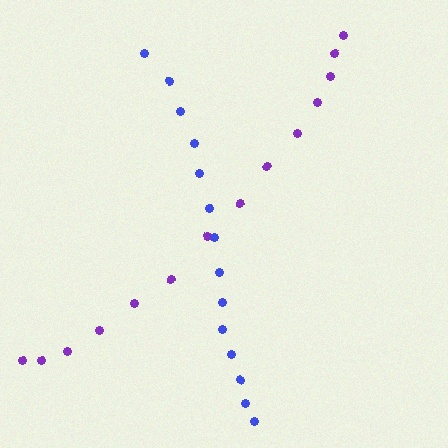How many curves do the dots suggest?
There are 2 distinct paths.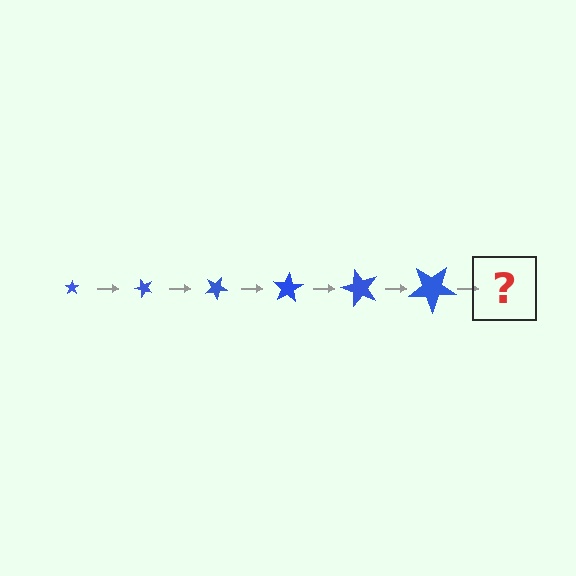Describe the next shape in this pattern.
It should be a star, larger than the previous one and rotated 300 degrees from the start.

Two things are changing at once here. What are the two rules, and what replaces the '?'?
The two rules are that the star grows larger each step and it rotates 50 degrees each step. The '?' should be a star, larger than the previous one and rotated 300 degrees from the start.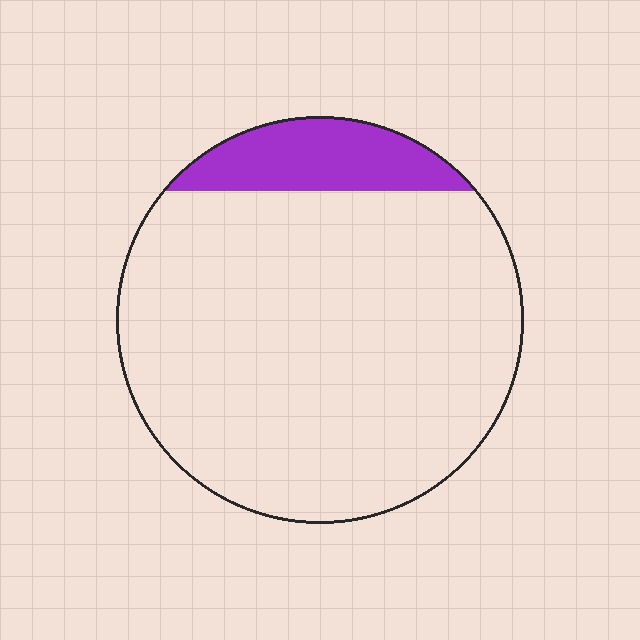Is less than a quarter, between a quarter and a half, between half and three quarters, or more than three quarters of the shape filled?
Less than a quarter.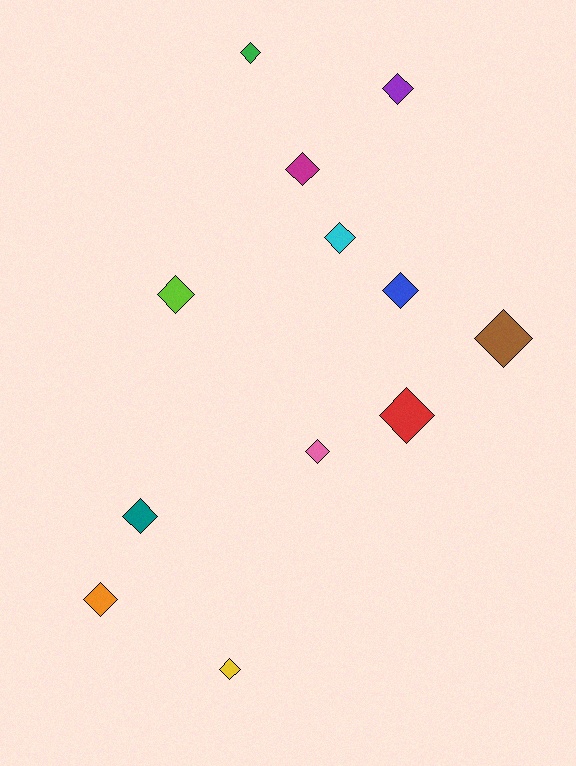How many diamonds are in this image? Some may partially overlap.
There are 12 diamonds.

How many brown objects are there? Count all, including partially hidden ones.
There is 1 brown object.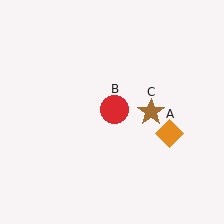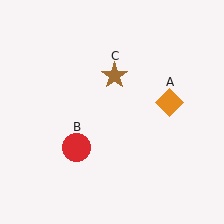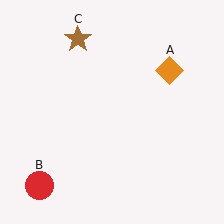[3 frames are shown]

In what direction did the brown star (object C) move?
The brown star (object C) moved up and to the left.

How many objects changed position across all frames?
3 objects changed position: orange diamond (object A), red circle (object B), brown star (object C).